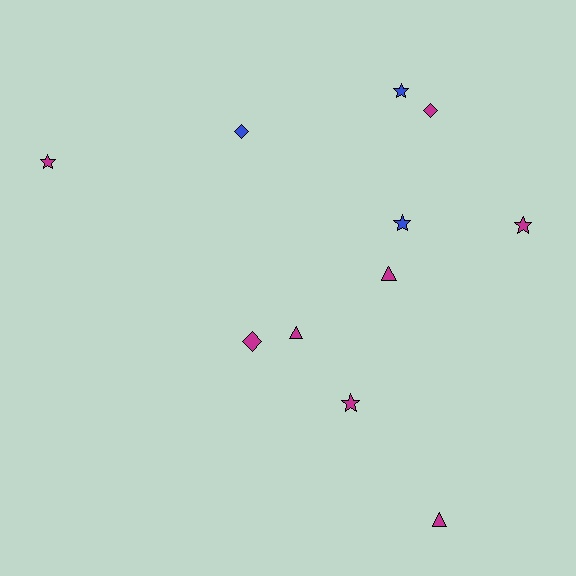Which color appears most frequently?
Magenta, with 8 objects.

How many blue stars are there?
There are 2 blue stars.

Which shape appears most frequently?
Star, with 5 objects.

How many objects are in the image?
There are 11 objects.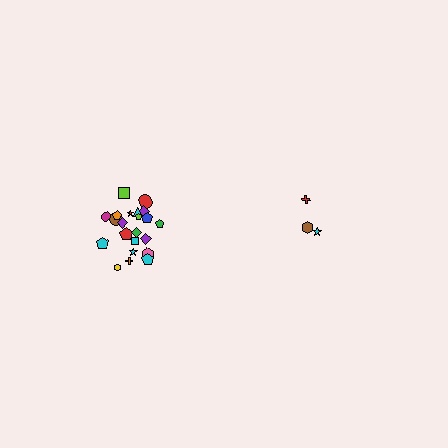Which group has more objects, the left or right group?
The left group.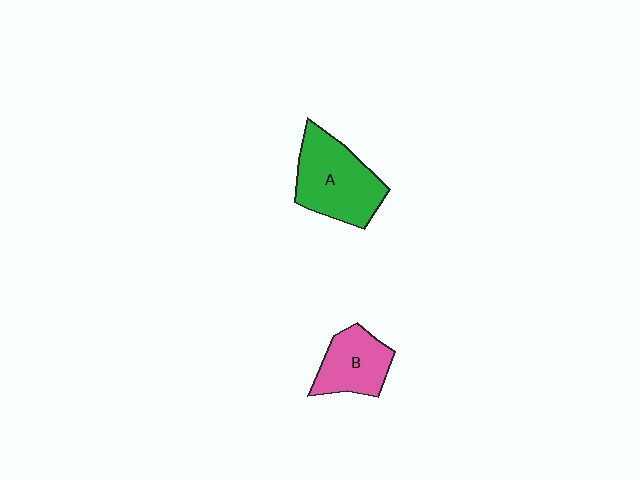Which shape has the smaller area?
Shape B (pink).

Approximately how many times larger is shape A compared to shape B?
Approximately 1.5 times.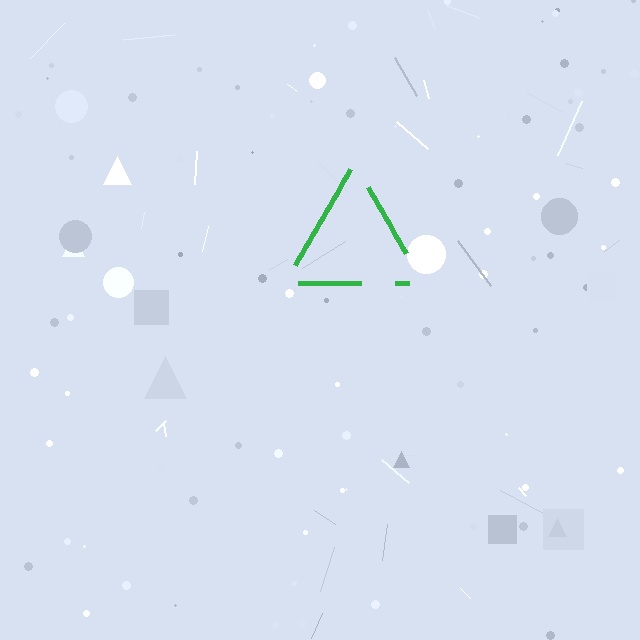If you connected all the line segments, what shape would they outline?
They would outline a triangle.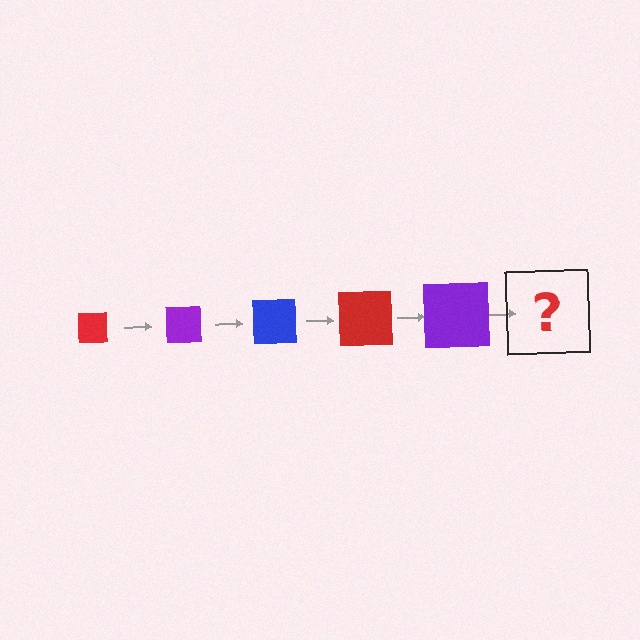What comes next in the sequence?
The next element should be a blue square, larger than the previous one.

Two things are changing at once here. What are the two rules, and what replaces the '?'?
The two rules are that the square grows larger each step and the color cycles through red, purple, and blue. The '?' should be a blue square, larger than the previous one.